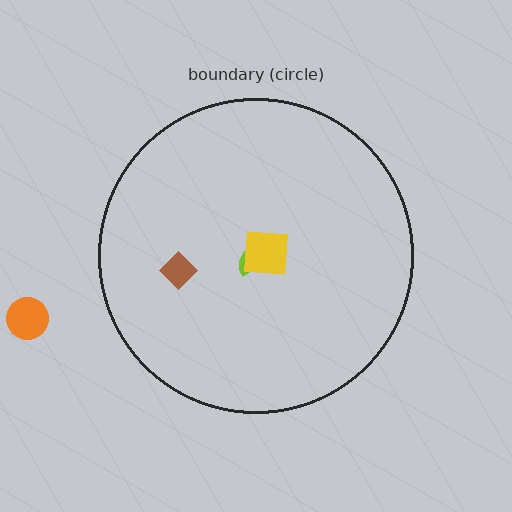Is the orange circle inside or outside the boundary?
Outside.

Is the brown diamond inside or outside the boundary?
Inside.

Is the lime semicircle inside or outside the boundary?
Inside.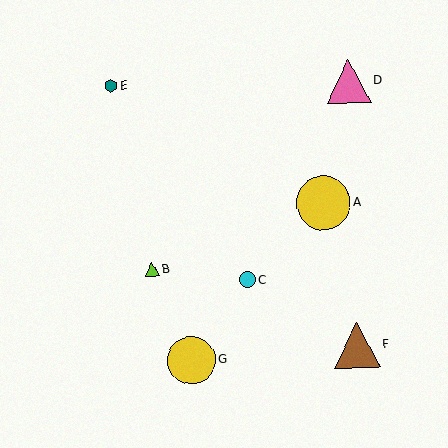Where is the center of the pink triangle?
The center of the pink triangle is at (349, 81).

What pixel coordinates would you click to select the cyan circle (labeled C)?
Click at (247, 280) to select the cyan circle C.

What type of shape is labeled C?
Shape C is a cyan circle.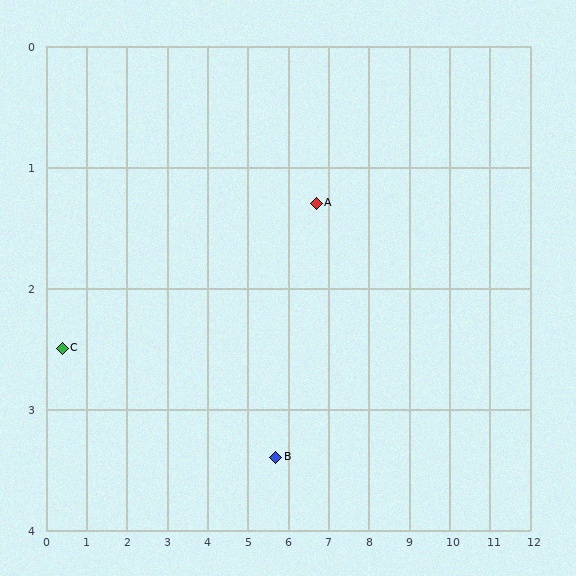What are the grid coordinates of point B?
Point B is at approximately (5.7, 3.4).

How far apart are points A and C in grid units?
Points A and C are about 6.4 grid units apart.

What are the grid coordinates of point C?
Point C is at approximately (0.4, 2.5).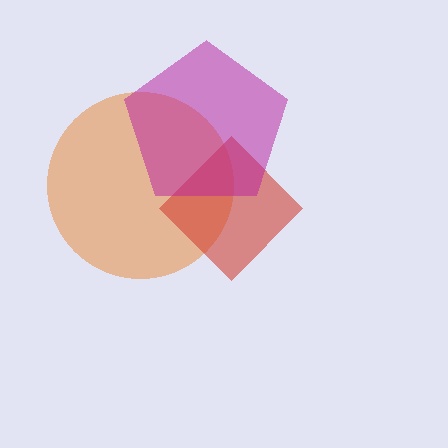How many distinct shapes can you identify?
There are 3 distinct shapes: an orange circle, a red diamond, a magenta pentagon.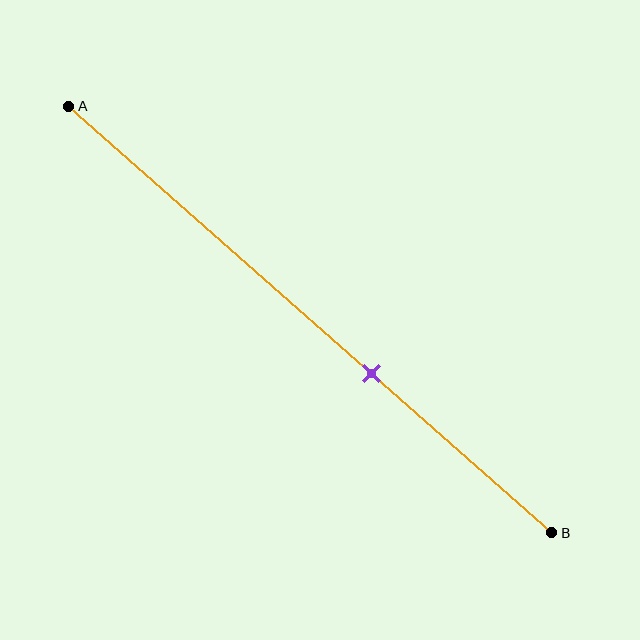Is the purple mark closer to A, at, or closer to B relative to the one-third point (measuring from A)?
The purple mark is closer to point B than the one-third point of segment AB.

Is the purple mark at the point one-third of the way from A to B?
No, the mark is at about 65% from A, not at the 33% one-third point.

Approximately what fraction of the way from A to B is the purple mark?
The purple mark is approximately 65% of the way from A to B.